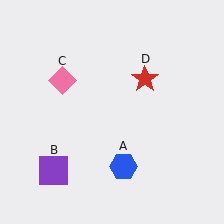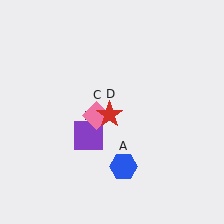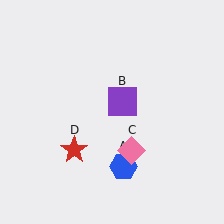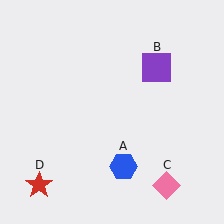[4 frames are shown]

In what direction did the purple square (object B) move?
The purple square (object B) moved up and to the right.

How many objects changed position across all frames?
3 objects changed position: purple square (object B), pink diamond (object C), red star (object D).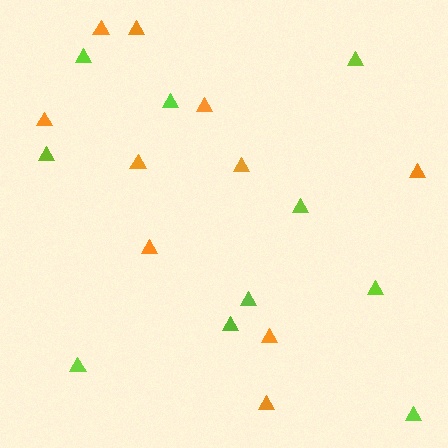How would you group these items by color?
There are 2 groups: one group of lime triangles (10) and one group of orange triangles (10).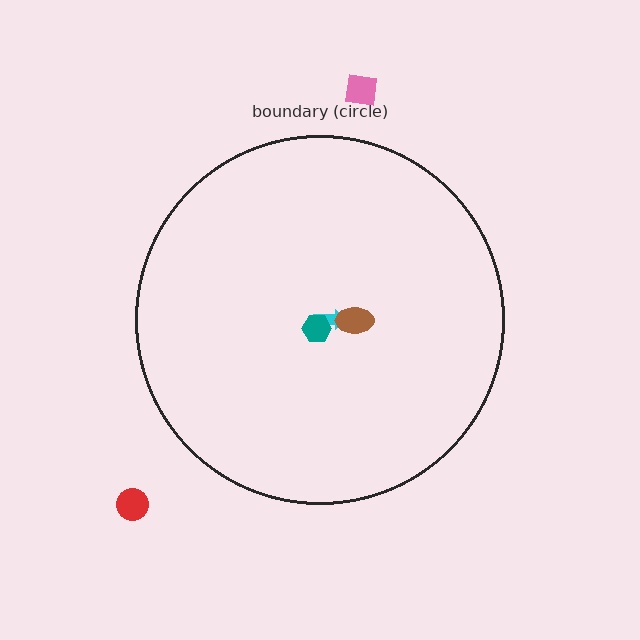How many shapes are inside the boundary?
3 inside, 2 outside.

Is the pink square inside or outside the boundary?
Outside.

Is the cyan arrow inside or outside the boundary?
Inside.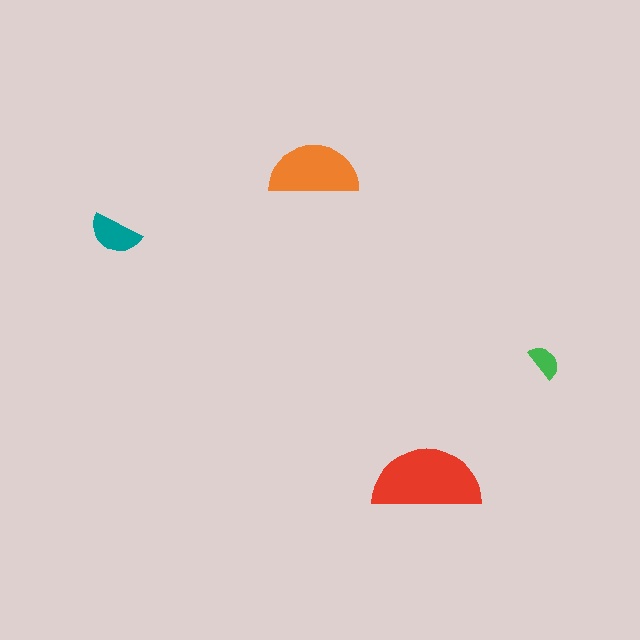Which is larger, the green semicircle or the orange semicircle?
The orange one.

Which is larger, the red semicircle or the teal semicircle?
The red one.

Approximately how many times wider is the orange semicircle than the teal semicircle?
About 1.5 times wider.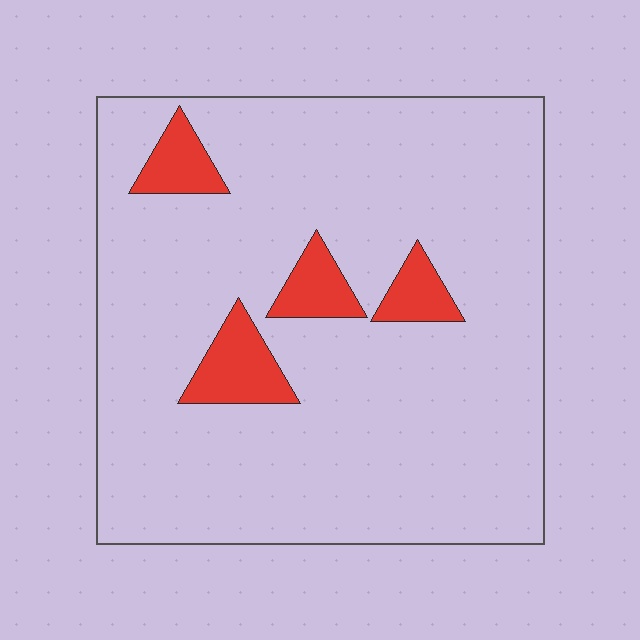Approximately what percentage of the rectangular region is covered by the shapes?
Approximately 10%.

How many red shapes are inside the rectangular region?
4.